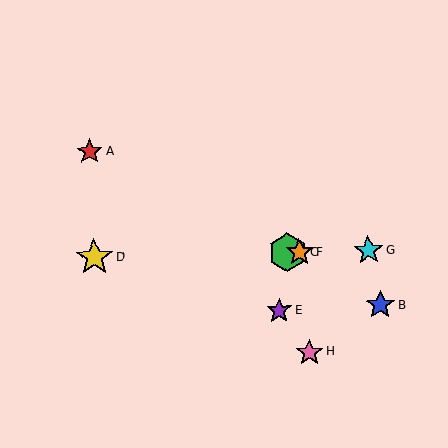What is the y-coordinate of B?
Object B is at y≈305.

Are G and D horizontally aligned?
Yes, both are at y≈251.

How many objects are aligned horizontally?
4 objects (C, D, F, G) are aligned horizontally.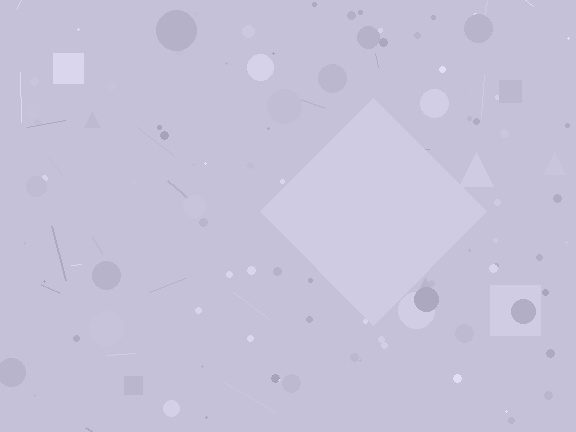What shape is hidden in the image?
A diamond is hidden in the image.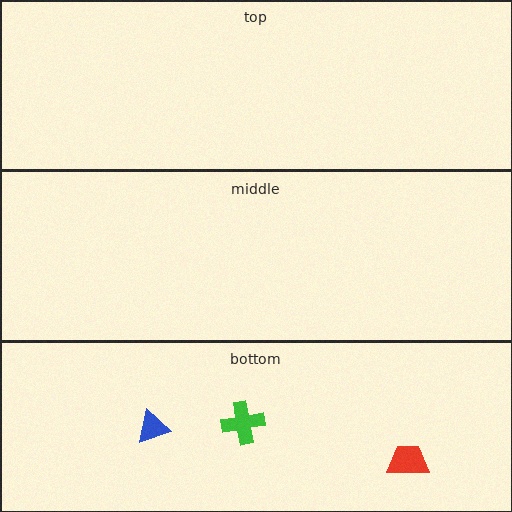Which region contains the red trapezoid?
The bottom region.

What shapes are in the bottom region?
The green cross, the red trapezoid, the blue triangle.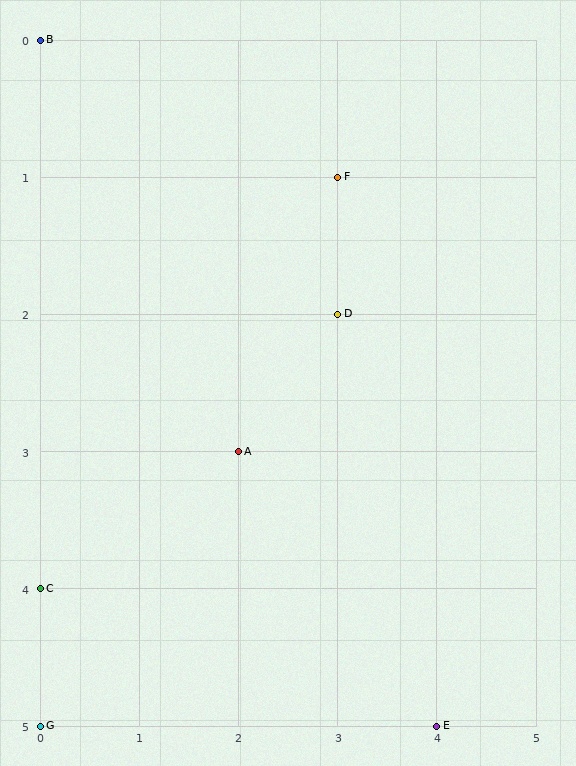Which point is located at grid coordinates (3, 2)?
Point D is at (3, 2).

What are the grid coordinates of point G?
Point G is at grid coordinates (0, 5).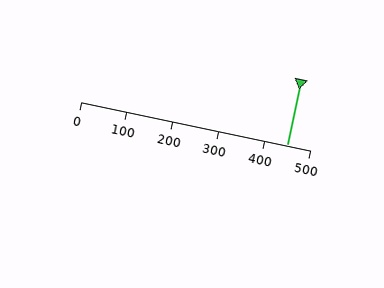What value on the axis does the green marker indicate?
The marker indicates approximately 450.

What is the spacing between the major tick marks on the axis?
The major ticks are spaced 100 apart.